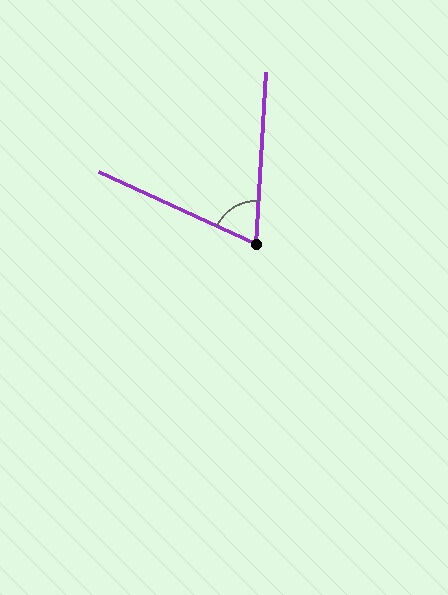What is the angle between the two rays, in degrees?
Approximately 69 degrees.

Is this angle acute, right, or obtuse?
It is acute.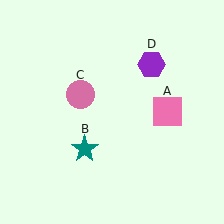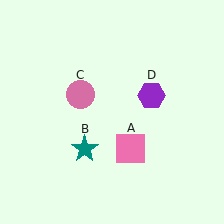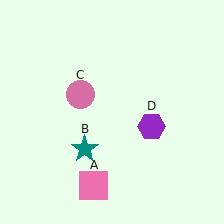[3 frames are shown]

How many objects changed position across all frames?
2 objects changed position: pink square (object A), purple hexagon (object D).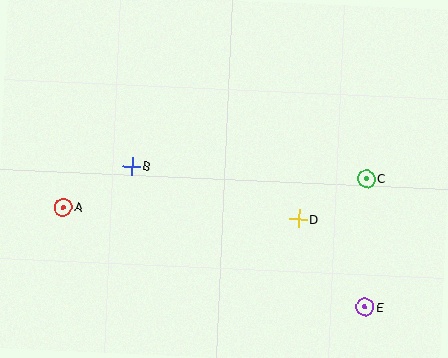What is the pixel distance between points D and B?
The distance between D and B is 175 pixels.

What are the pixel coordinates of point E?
Point E is at (365, 307).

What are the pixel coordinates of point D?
Point D is at (298, 219).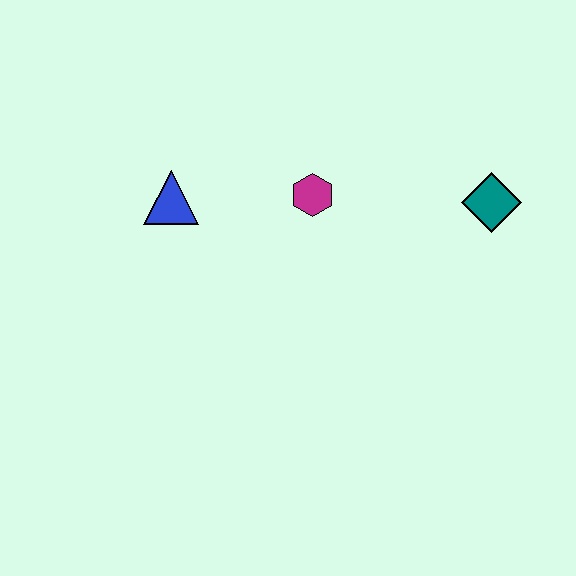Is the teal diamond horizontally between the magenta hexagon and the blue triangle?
No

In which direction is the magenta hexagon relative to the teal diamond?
The magenta hexagon is to the left of the teal diamond.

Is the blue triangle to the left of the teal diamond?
Yes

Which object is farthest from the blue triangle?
The teal diamond is farthest from the blue triangle.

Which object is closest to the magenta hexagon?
The blue triangle is closest to the magenta hexagon.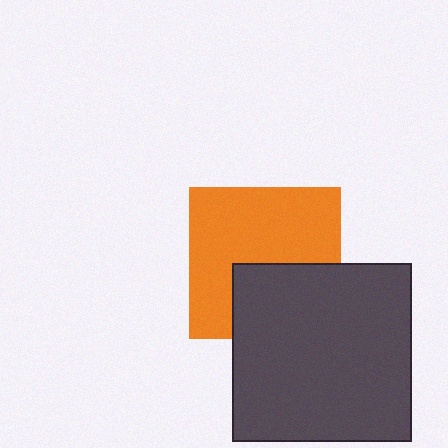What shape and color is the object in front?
The object in front is a dark gray square.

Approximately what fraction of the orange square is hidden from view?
Roughly 36% of the orange square is hidden behind the dark gray square.